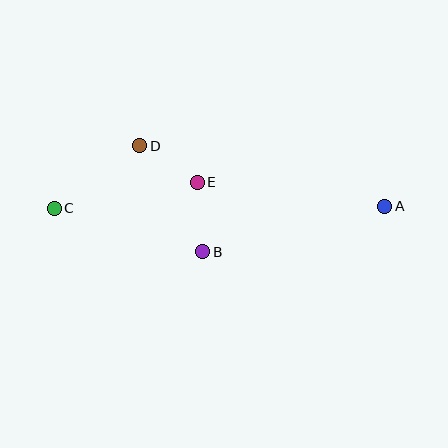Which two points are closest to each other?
Points D and E are closest to each other.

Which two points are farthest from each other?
Points A and C are farthest from each other.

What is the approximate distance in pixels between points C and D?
The distance between C and D is approximately 106 pixels.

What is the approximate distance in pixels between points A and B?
The distance between A and B is approximately 187 pixels.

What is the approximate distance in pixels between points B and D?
The distance between B and D is approximately 123 pixels.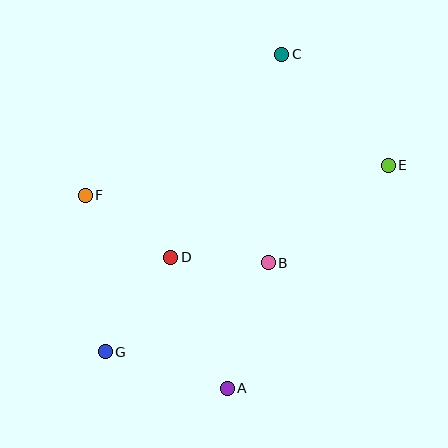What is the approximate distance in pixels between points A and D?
The distance between A and D is approximately 143 pixels.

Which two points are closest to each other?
Points B and D are closest to each other.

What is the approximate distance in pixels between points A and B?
The distance between A and B is approximately 132 pixels.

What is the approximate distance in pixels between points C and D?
The distance between C and D is approximately 232 pixels.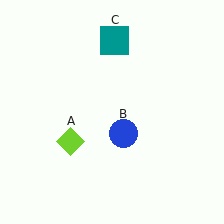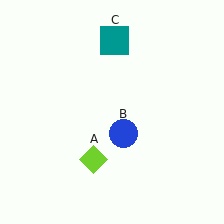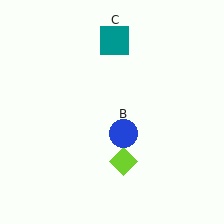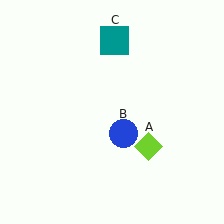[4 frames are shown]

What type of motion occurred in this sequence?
The lime diamond (object A) rotated counterclockwise around the center of the scene.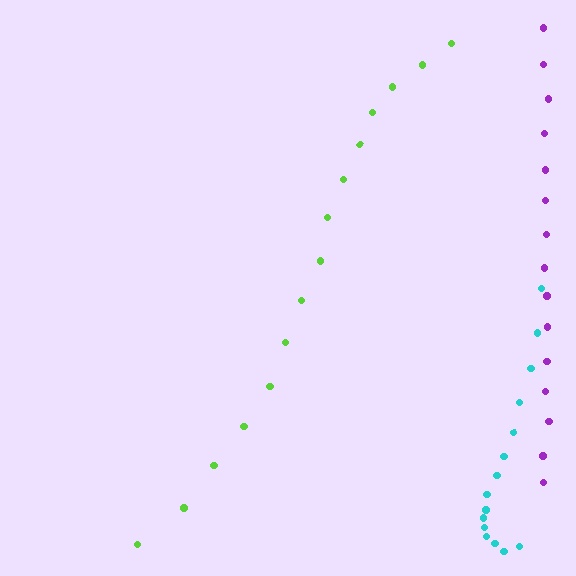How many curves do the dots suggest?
There are 3 distinct paths.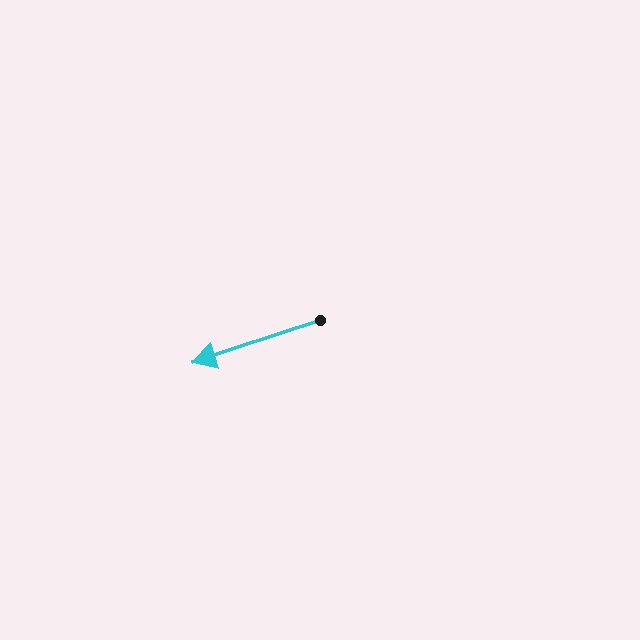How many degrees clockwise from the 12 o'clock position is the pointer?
Approximately 252 degrees.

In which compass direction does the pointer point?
West.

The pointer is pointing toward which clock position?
Roughly 8 o'clock.